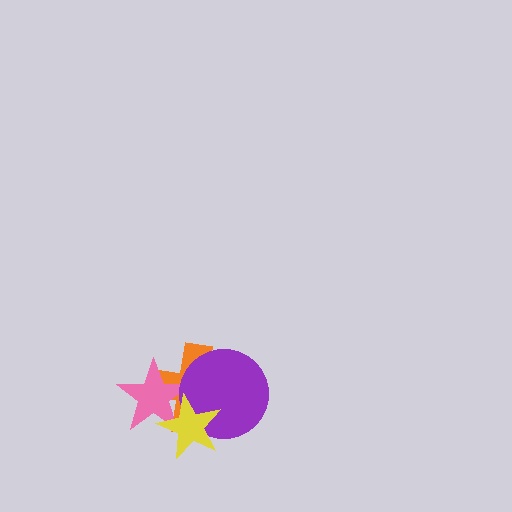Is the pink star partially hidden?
Yes, it is partially covered by another shape.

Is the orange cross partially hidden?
Yes, it is partially covered by another shape.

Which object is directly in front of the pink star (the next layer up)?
The purple circle is directly in front of the pink star.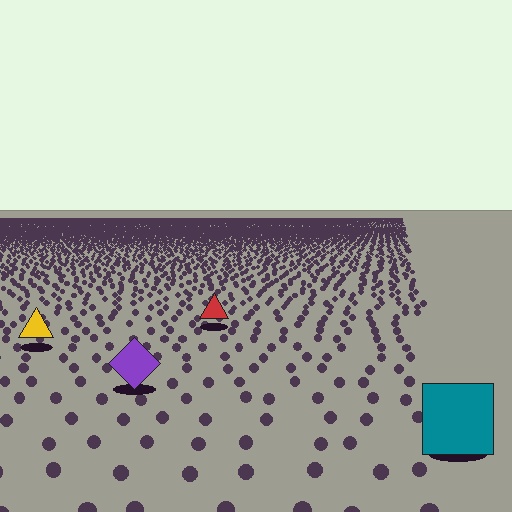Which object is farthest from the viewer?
The red triangle is farthest from the viewer. It appears smaller and the ground texture around it is denser.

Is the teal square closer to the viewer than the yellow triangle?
Yes. The teal square is closer — you can tell from the texture gradient: the ground texture is coarser near it.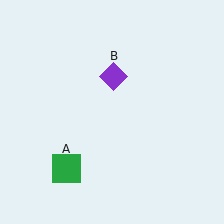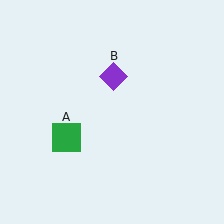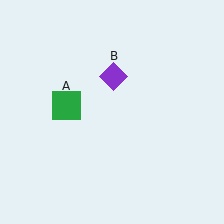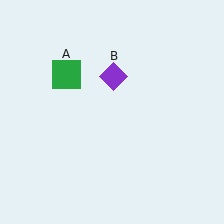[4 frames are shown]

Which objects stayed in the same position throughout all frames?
Purple diamond (object B) remained stationary.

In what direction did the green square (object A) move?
The green square (object A) moved up.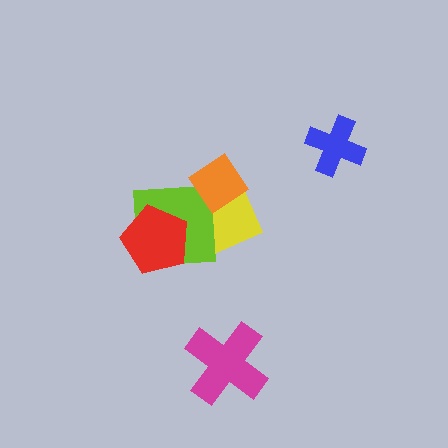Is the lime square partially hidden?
Yes, it is partially covered by another shape.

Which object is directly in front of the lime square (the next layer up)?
The orange diamond is directly in front of the lime square.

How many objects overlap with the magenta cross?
0 objects overlap with the magenta cross.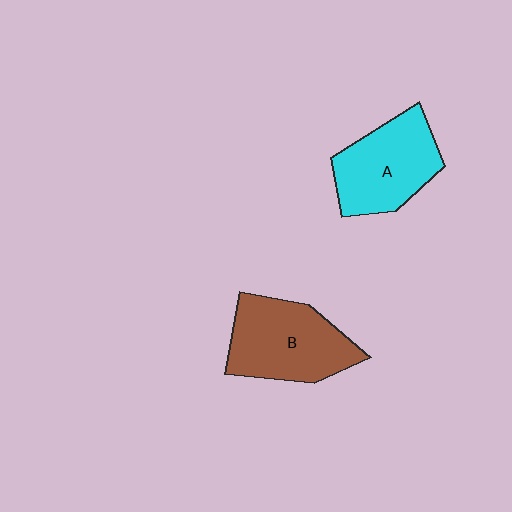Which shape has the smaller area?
Shape A (cyan).